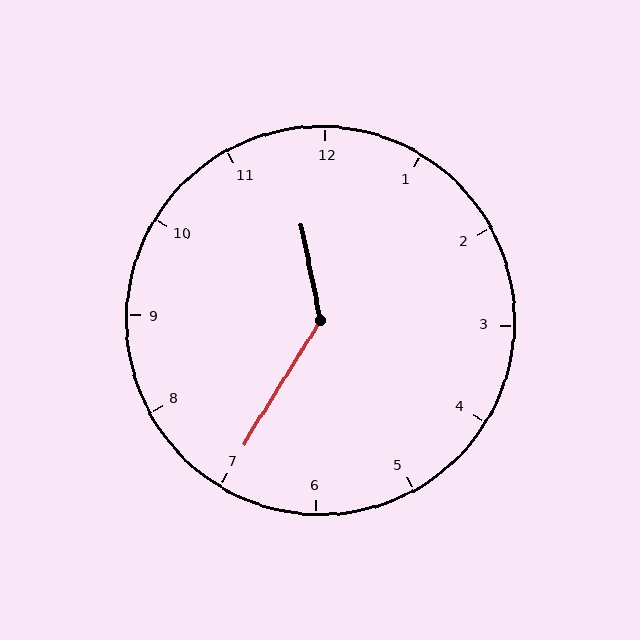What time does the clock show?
11:35.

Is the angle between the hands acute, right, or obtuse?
It is obtuse.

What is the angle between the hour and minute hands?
Approximately 138 degrees.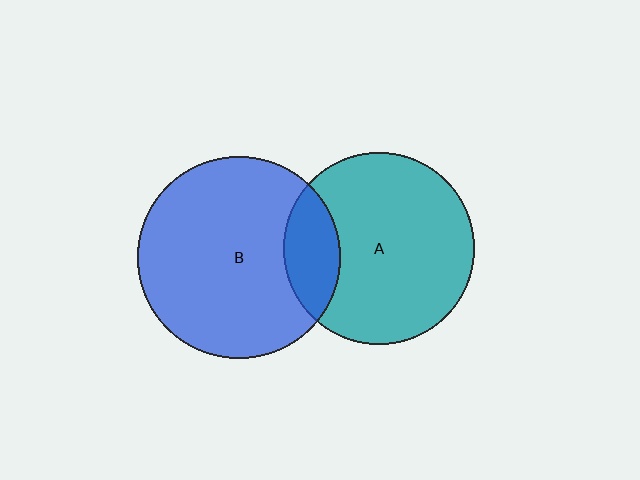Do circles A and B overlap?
Yes.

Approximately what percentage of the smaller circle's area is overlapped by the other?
Approximately 20%.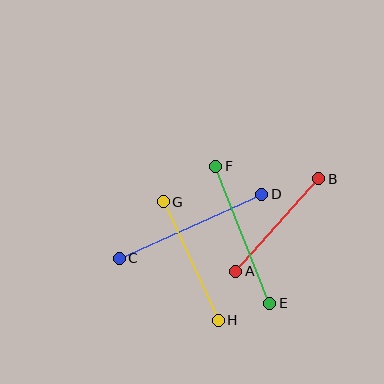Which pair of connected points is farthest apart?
Points C and D are farthest apart.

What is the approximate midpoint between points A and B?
The midpoint is at approximately (277, 225) pixels.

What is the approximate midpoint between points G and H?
The midpoint is at approximately (191, 261) pixels.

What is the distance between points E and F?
The distance is approximately 147 pixels.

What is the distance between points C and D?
The distance is approximately 156 pixels.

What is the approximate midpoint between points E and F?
The midpoint is at approximately (243, 235) pixels.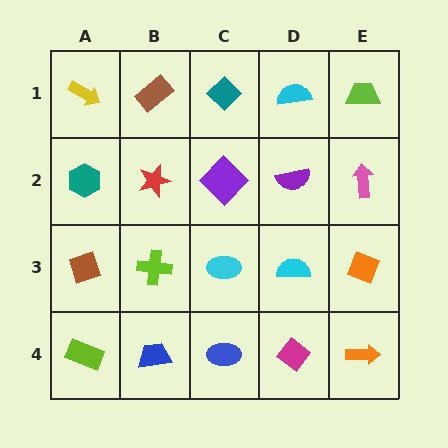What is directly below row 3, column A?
A lime rectangle.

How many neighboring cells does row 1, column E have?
2.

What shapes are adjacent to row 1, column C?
A purple diamond (row 2, column C), a brown rectangle (row 1, column B), a cyan semicircle (row 1, column D).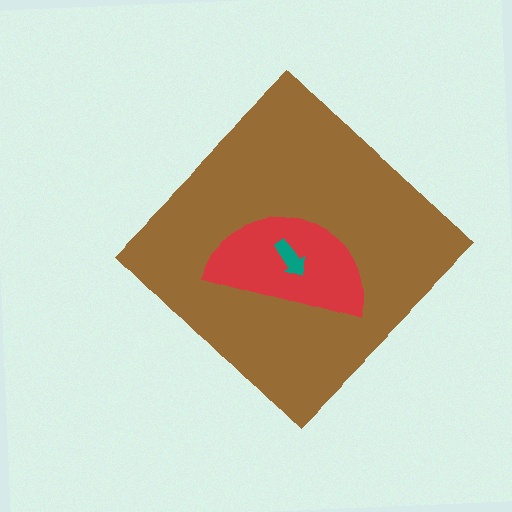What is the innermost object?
The teal arrow.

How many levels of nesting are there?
3.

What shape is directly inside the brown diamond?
The red semicircle.